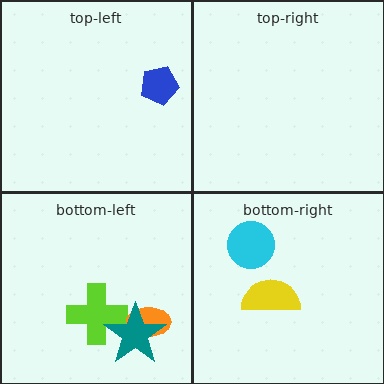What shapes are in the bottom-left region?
The lime cross, the orange ellipse, the teal star.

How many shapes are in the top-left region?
1.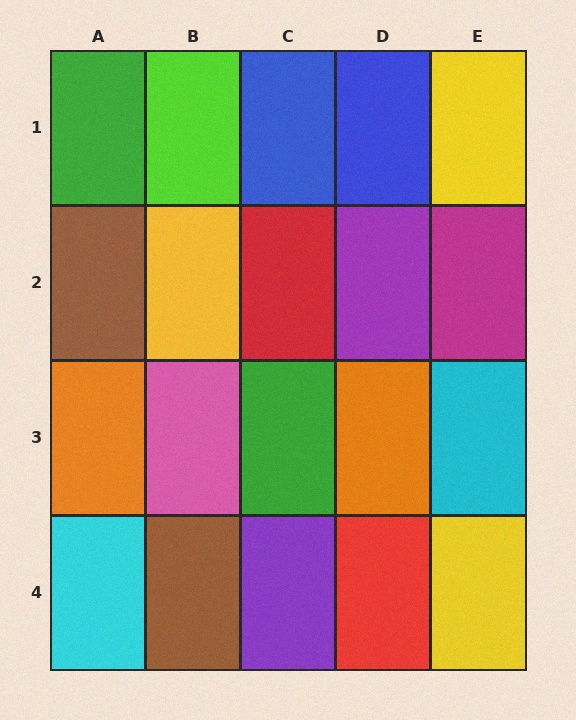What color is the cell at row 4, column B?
Brown.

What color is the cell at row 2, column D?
Purple.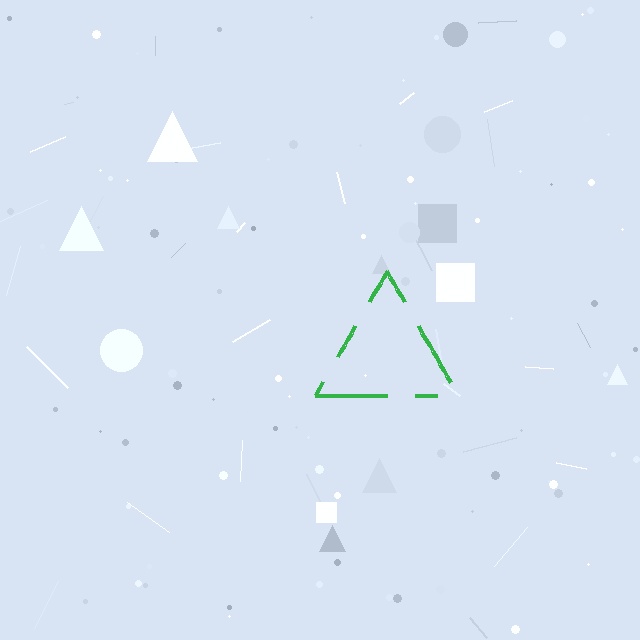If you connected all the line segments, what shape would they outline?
They would outline a triangle.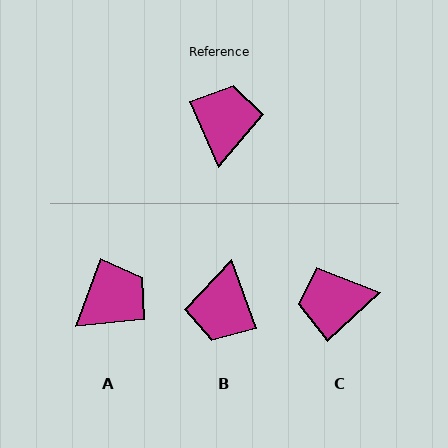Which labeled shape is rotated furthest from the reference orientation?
B, about 176 degrees away.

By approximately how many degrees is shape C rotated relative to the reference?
Approximately 109 degrees counter-clockwise.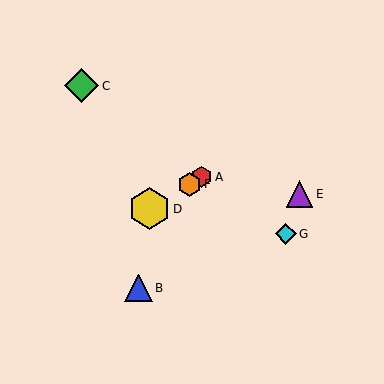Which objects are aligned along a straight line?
Objects A, D, F are aligned along a straight line.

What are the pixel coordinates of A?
Object A is at (201, 177).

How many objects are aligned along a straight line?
3 objects (A, D, F) are aligned along a straight line.